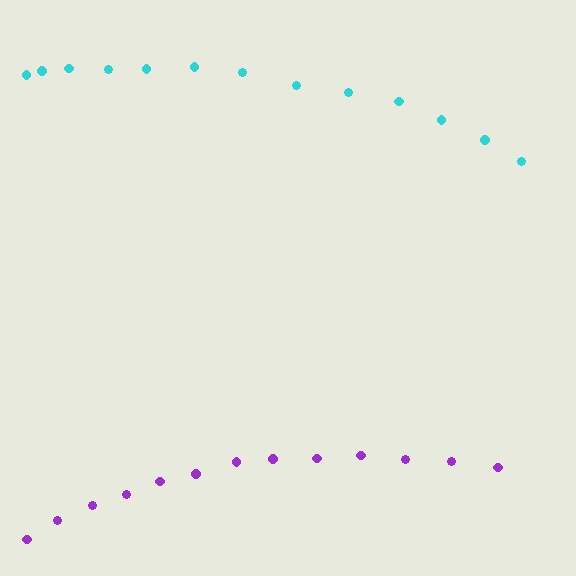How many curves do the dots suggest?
There are 2 distinct paths.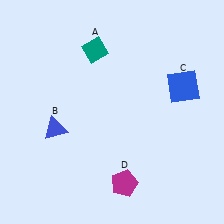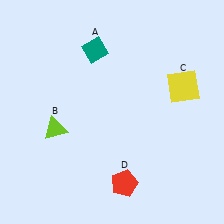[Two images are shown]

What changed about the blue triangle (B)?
In Image 1, B is blue. In Image 2, it changed to lime.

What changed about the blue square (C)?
In Image 1, C is blue. In Image 2, it changed to yellow.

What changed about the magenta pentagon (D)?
In Image 1, D is magenta. In Image 2, it changed to red.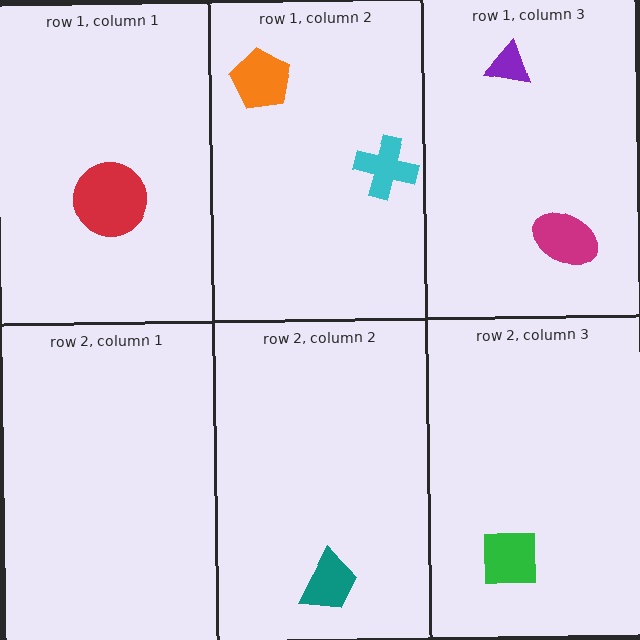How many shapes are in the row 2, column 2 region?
1.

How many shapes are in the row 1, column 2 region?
2.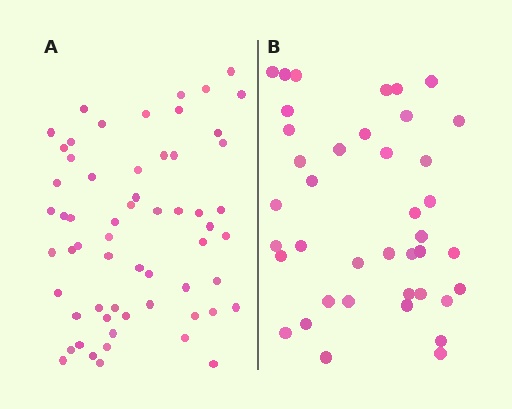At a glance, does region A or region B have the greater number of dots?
Region A (the left region) has more dots.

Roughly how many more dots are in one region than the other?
Region A has approximately 20 more dots than region B.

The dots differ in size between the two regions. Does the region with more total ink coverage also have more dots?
No. Region B has more total ink coverage because its dots are larger, but region A actually contains more individual dots. Total area can be misleading — the number of items is what matters here.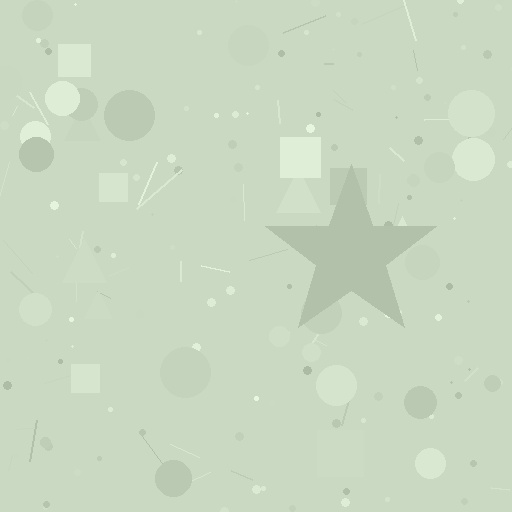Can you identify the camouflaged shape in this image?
The camouflaged shape is a star.